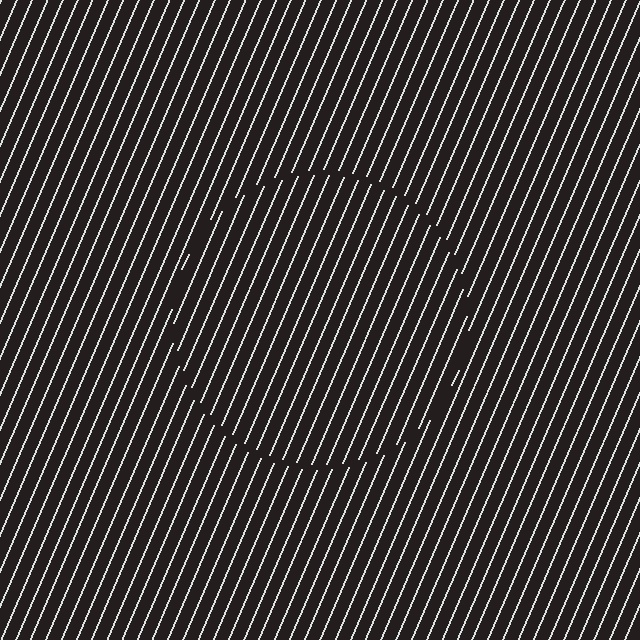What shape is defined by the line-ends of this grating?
An illusory circle. The interior of the shape contains the same grating, shifted by half a period — the contour is defined by the phase discontinuity where line-ends from the inner and outer gratings abut.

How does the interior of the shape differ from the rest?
The interior of the shape contains the same grating, shifted by half a period — the contour is defined by the phase discontinuity where line-ends from the inner and outer gratings abut.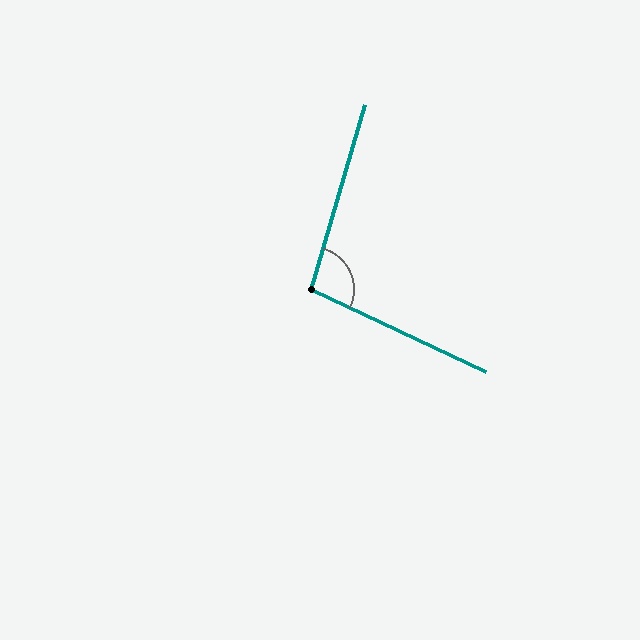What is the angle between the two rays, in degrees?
Approximately 99 degrees.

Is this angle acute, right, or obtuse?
It is obtuse.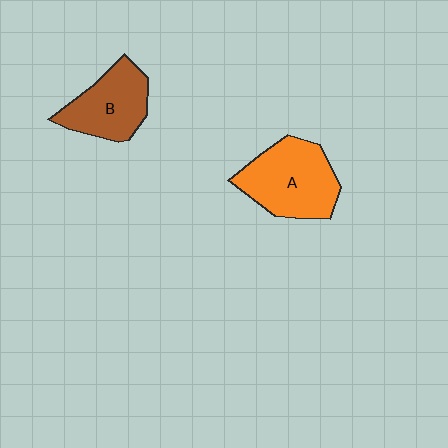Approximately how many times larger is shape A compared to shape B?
Approximately 1.3 times.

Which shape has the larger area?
Shape A (orange).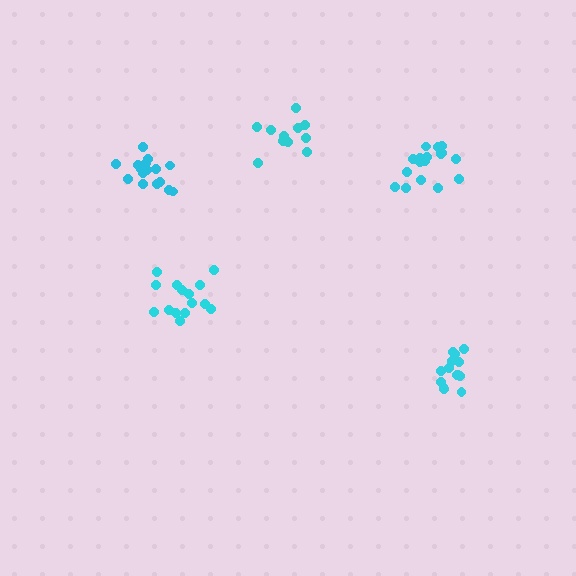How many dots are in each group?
Group 1: 16 dots, Group 2: 14 dots, Group 3: 17 dots, Group 4: 15 dots, Group 5: 11 dots (73 total).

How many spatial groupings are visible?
There are 5 spatial groupings.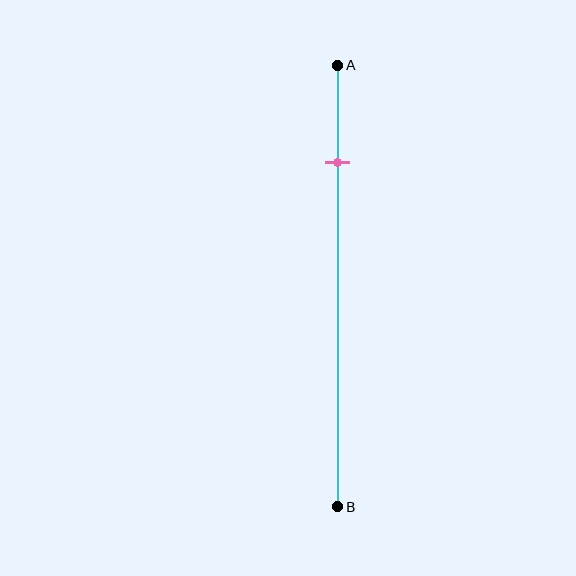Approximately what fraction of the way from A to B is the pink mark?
The pink mark is approximately 20% of the way from A to B.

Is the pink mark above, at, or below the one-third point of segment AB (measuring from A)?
The pink mark is above the one-third point of segment AB.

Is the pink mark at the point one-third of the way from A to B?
No, the mark is at about 20% from A, not at the 33% one-third point.